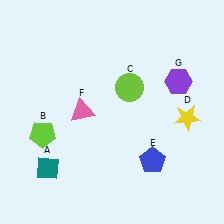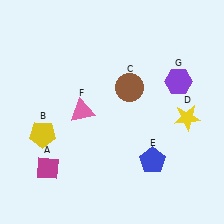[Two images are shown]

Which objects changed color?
A changed from teal to magenta. B changed from lime to yellow. C changed from lime to brown.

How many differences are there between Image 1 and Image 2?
There are 3 differences between the two images.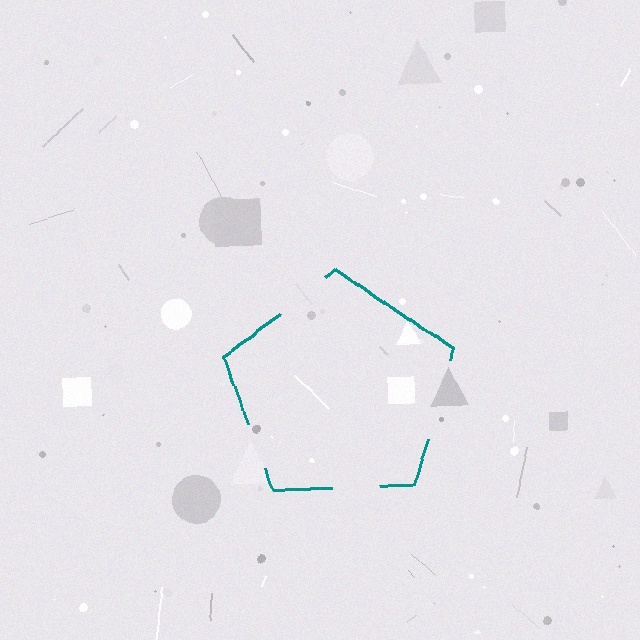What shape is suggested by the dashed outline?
The dashed outline suggests a pentagon.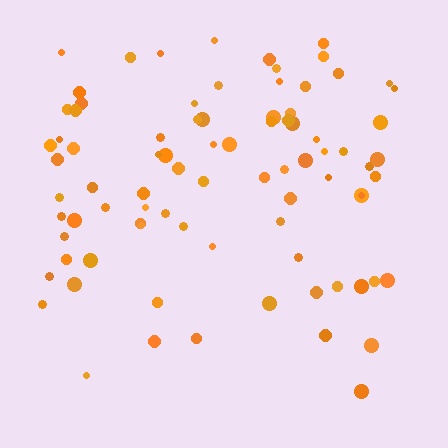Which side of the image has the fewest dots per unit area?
The bottom.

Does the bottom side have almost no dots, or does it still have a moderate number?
Still a moderate number, just noticeably fewer than the top.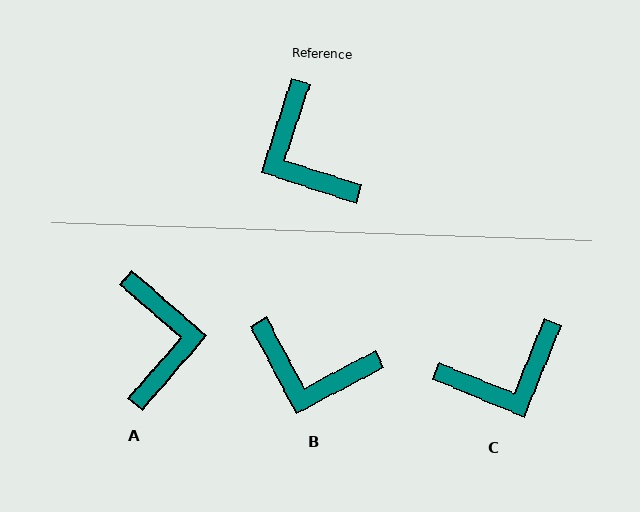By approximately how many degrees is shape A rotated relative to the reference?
Approximately 157 degrees counter-clockwise.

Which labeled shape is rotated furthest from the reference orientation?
A, about 157 degrees away.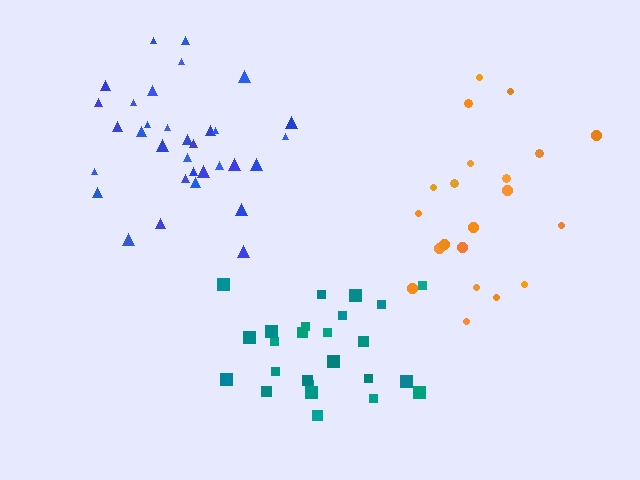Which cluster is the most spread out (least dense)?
Orange.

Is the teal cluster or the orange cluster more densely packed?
Teal.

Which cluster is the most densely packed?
Teal.